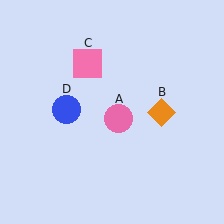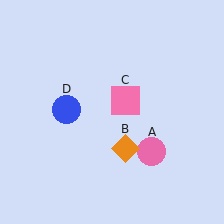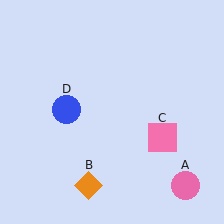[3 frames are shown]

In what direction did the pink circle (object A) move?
The pink circle (object A) moved down and to the right.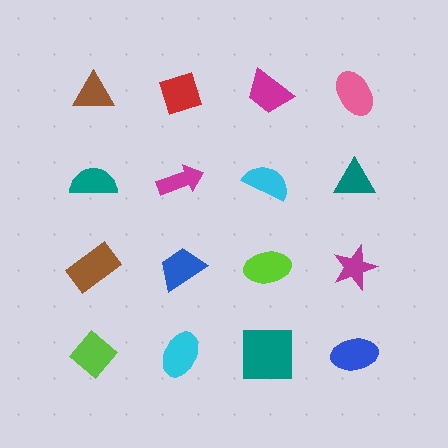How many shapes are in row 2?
4 shapes.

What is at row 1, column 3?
A magenta trapezoid.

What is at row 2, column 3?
A cyan semicircle.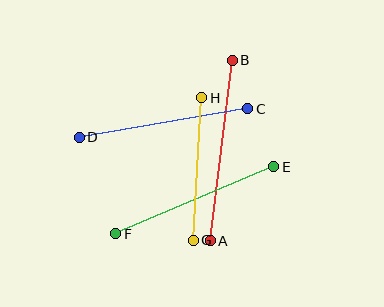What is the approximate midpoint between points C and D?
The midpoint is at approximately (163, 123) pixels.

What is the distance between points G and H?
The distance is approximately 143 pixels.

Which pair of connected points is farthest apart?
Points A and B are farthest apart.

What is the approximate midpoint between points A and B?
The midpoint is at approximately (221, 150) pixels.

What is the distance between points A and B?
The distance is approximately 182 pixels.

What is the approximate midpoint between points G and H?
The midpoint is at approximately (197, 169) pixels.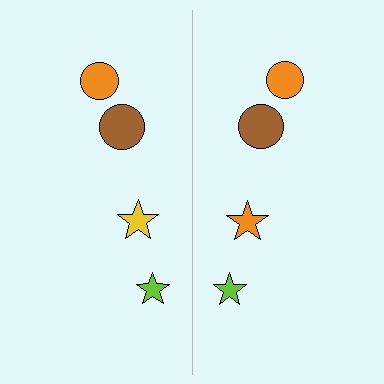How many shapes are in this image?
There are 8 shapes in this image.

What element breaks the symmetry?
The orange star on the right side breaks the symmetry — its mirror counterpart is yellow.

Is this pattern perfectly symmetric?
No, the pattern is not perfectly symmetric. The orange star on the right side breaks the symmetry — its mirror counterpart is yellow.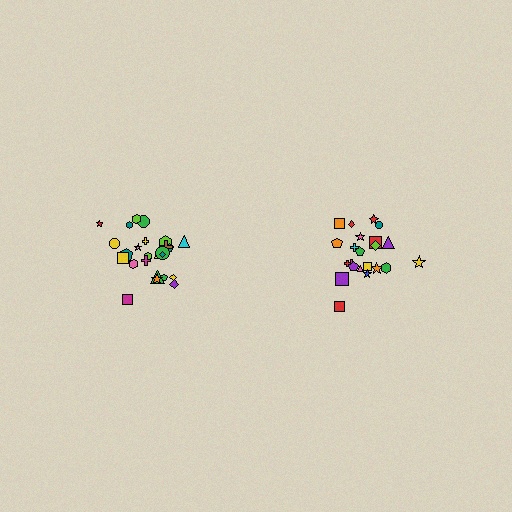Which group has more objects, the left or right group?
The left group.